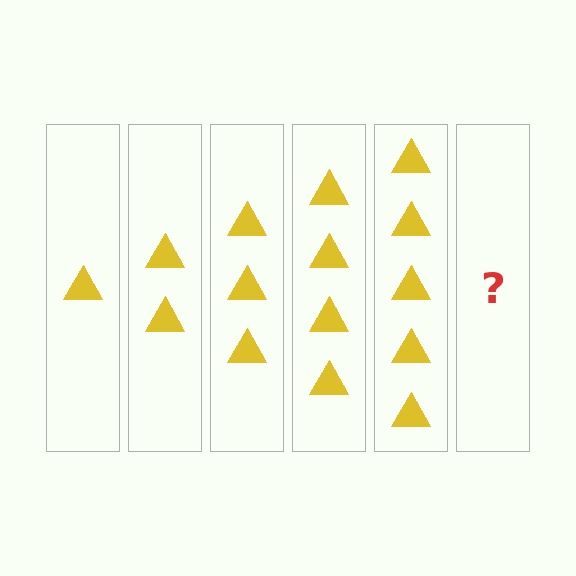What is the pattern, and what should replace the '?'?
The pattern is that each step adds one more triangle. The '?' should be 6 triangles.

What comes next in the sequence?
The next element should be 6 triangles.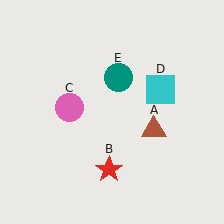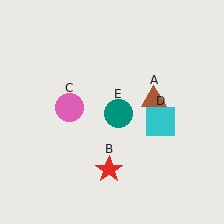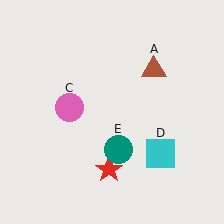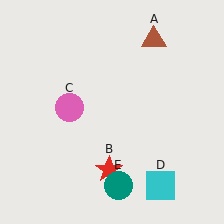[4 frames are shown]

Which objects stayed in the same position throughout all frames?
Red star (object B) and pink circle (object C) remained stationary.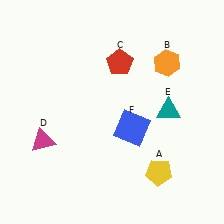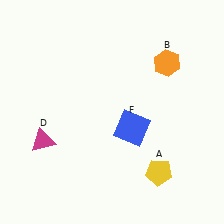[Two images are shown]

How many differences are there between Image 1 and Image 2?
There are 2 differences between the two images.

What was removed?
The red pentagon (C), the teal triangle (E) were removed in Image 2.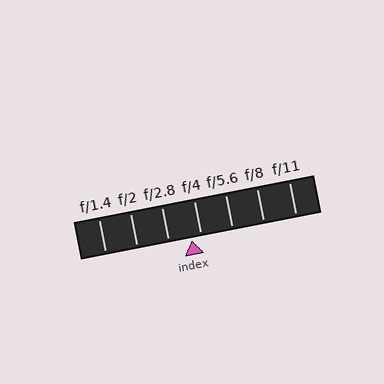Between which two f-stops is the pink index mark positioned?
The index mark is between f/2.8 and f/4.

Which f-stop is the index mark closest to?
The index mark is closest to f/4.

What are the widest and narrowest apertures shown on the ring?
The widest aperture shown is f/1.4 and the narrowest is f/11.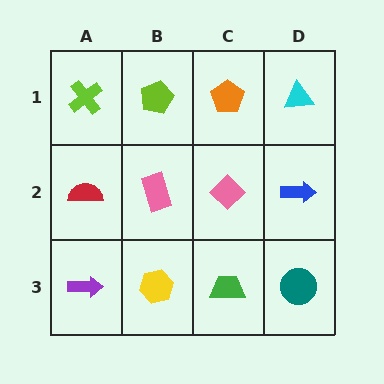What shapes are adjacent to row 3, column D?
A blue arrow (row 2, column D), a green trapezoid (row 3, column C).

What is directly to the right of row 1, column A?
A lime pentagon.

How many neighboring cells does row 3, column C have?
3.